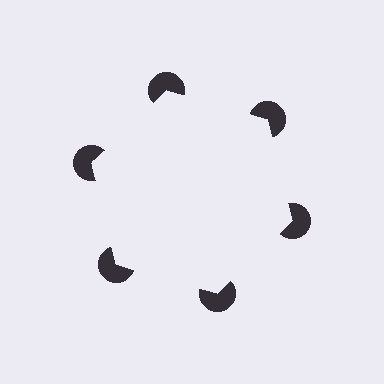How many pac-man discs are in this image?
There are 6 — one at each vertex of the illusory hexagon.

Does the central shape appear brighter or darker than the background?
It typically appears slightly brighter than the background, even though no actual brightness change is drawn.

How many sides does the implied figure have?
6 sides.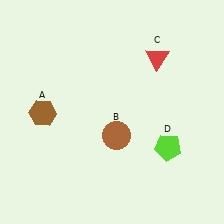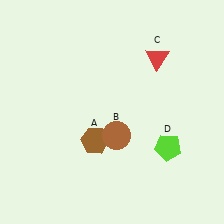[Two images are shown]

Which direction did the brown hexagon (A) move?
The brown hexagon (A) moved right.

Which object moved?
The brown hexagon (A) moved right.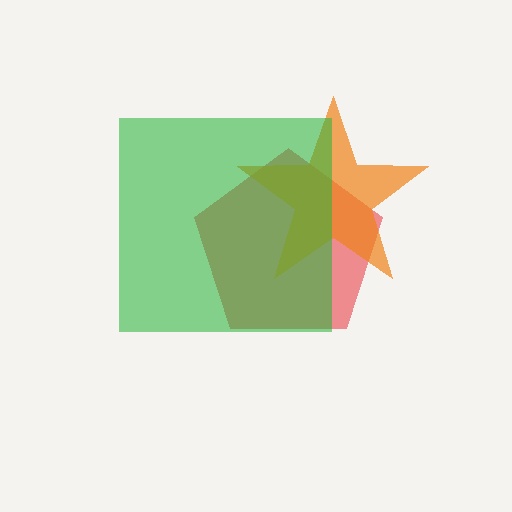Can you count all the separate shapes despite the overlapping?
Yes, there are 3 separate shapes.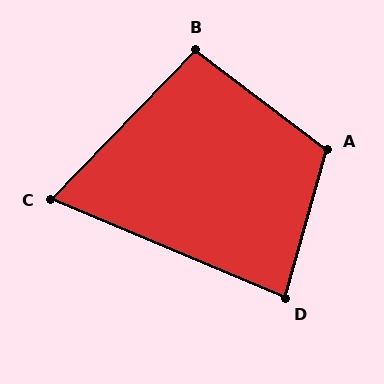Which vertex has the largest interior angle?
A, at approximately 111 degrees.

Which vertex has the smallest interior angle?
C, at approximately 69 degrees.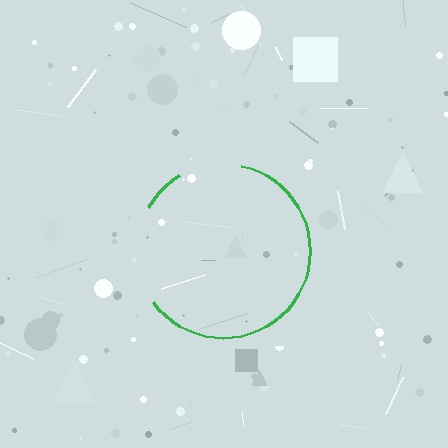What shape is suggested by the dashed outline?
The dashed outline suggests a circle.